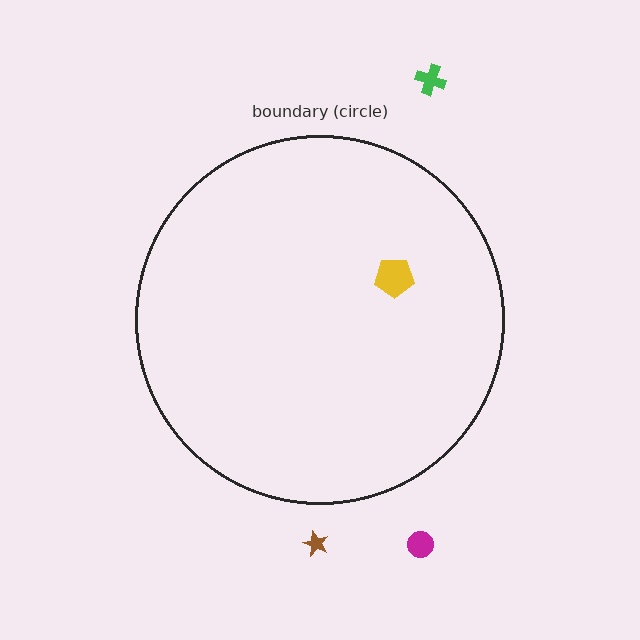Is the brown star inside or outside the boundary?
Outside.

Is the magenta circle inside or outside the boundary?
Outside.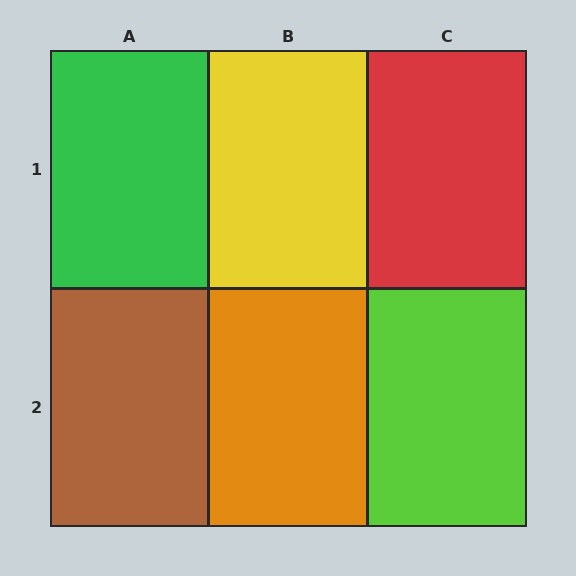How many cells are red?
1 cell is red.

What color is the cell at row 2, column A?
Brown.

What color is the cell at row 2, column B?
Orange.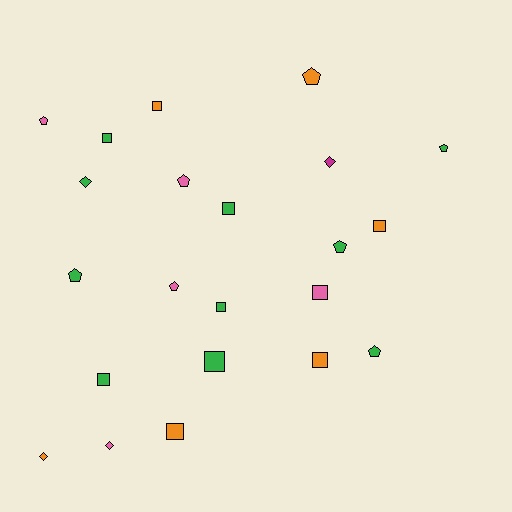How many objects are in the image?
There are 22 objects.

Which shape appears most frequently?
Square, with 10 objects.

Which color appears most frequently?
Green, with 10 objects.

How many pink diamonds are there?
There is 1 pink diamond.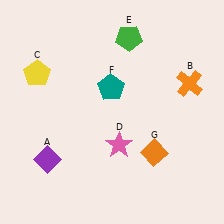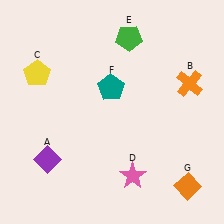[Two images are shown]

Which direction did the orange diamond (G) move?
The orange diamond (G) moved right.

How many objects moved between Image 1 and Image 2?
2 objects moved between the two images.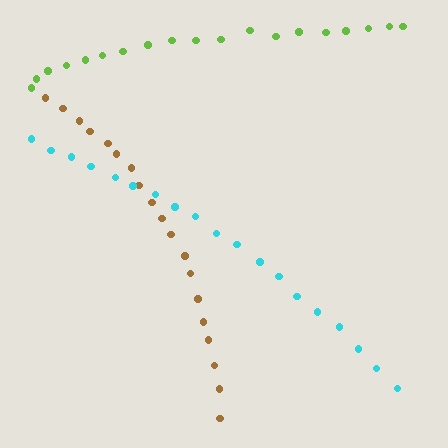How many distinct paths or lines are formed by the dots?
There are 3 distinct paths.